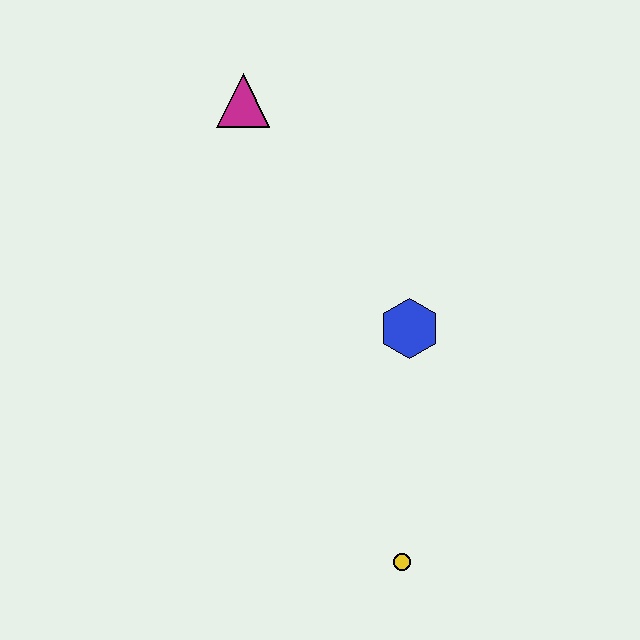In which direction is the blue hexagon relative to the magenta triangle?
The blue hexagon is below the magenta triangle.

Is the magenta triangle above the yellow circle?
Yes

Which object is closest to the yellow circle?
The blue hexagon is closest to the yellow circle.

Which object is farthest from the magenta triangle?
The yellow circle is farthest from the magenta triangle.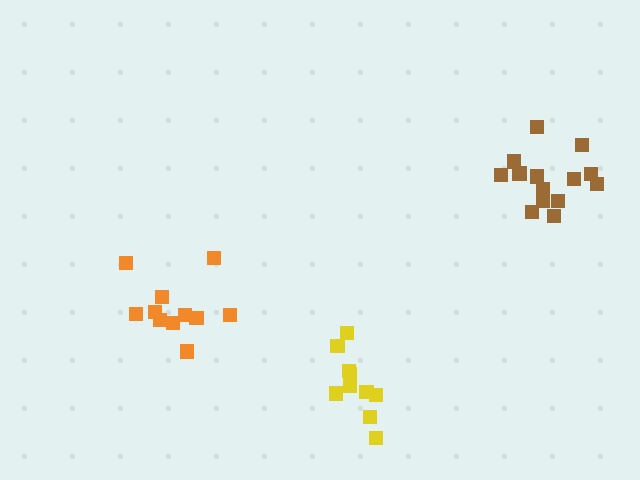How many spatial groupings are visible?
There are 3 spatial groupings.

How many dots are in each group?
Group 1: 10 dots, Group 2: 11 dots, Group 3: 14 dots (35 total).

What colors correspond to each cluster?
The clusters are colored: yellow, orange, brown.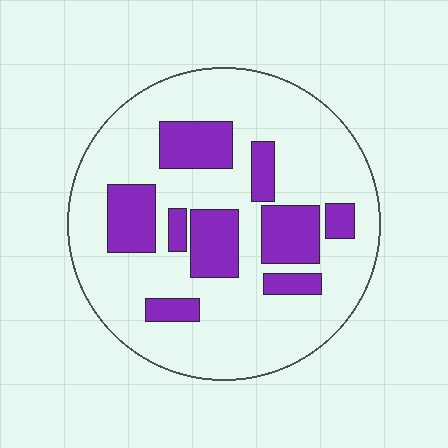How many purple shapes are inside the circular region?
9.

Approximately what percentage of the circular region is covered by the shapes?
Approximately 25%.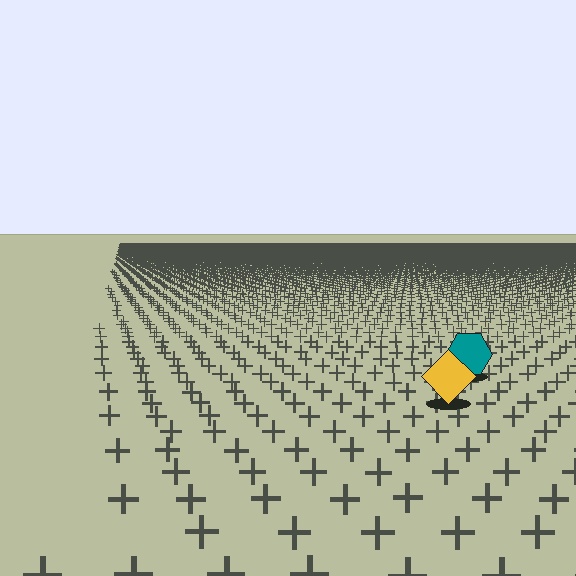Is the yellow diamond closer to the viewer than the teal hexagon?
Yes. The yellow diamond is closer — you can tell from the texture gradient: the ground texture is coarser near it.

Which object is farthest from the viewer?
The teal hexagon is farthest from the viewer. It appears smaller and the ground texture around it is denser.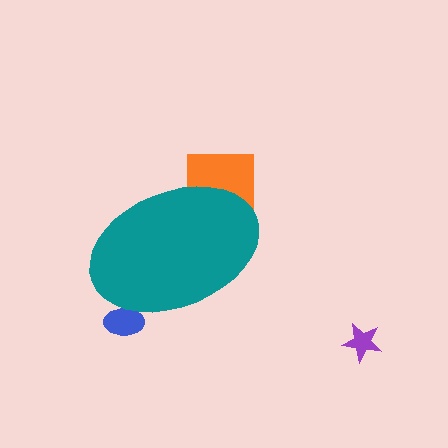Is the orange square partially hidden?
Yes, the orange square is partially hidden behind the teal ellipse.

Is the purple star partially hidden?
No, the purple star is fully visible.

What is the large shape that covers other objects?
A teal ellipse.